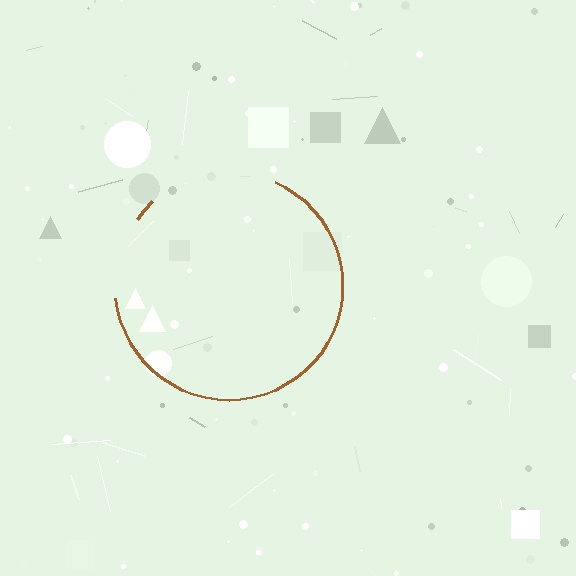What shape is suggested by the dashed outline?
The dashed outline suggests a circle.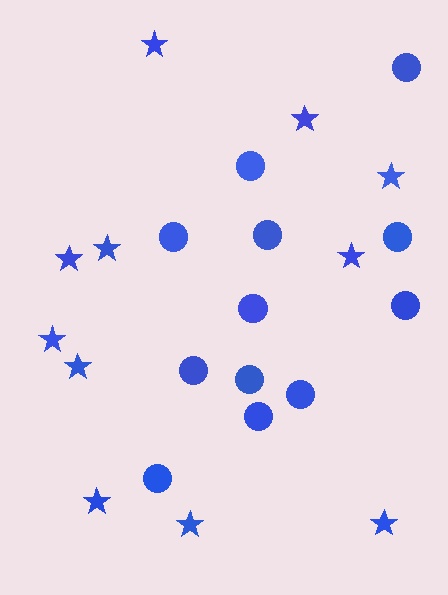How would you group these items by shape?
There are 2 groups: one group of stars (11) and one group of circles (12).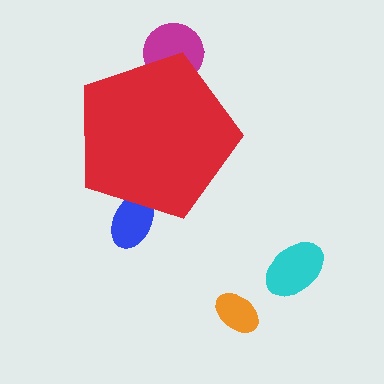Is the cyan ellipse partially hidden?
No, the cyan ellipse is fully visible.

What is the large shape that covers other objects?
A red pentagon.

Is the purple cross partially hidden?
Yes, the purple cross is partially hidden behind the red pentagon.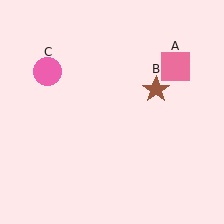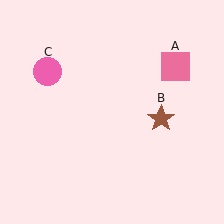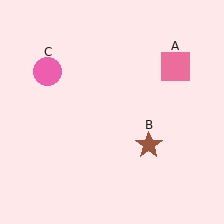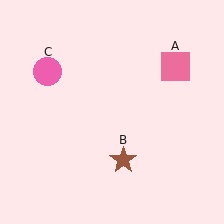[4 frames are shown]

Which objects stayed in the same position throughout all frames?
Pink square (object A) and pink circle (object C) remained stationary.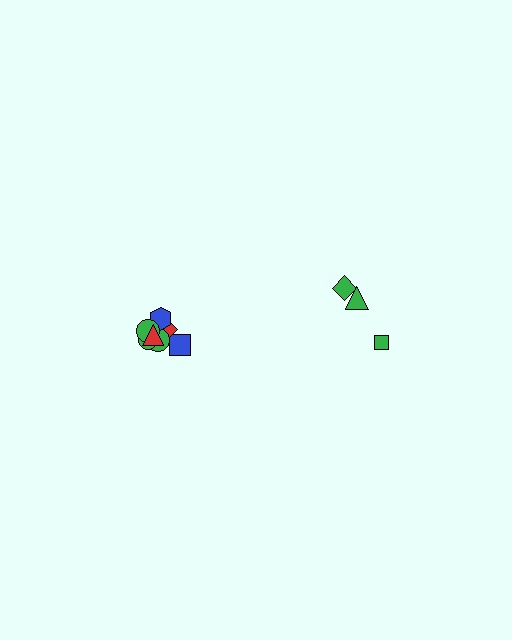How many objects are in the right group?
There are 3 objects.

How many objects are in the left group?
There are 7 objects.